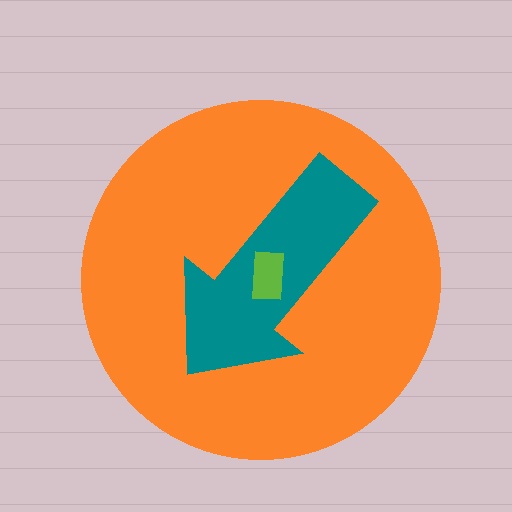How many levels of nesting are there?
3.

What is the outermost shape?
The orange circle.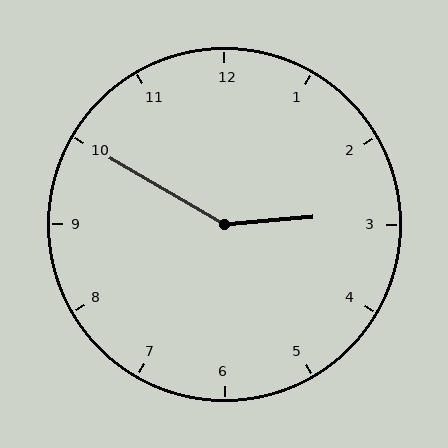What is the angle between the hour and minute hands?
Approximately 145 degrees.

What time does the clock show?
2:50.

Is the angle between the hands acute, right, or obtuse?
It is obtuse.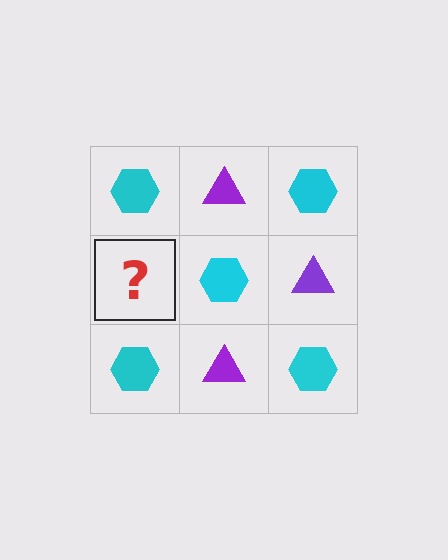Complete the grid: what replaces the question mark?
The question mark should be replaced with a purple triangle.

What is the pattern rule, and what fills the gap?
The rule is that it alternates cyan hexagon and purple triangle in a checkerboard pattern. The gap should be filled with a purple triangle.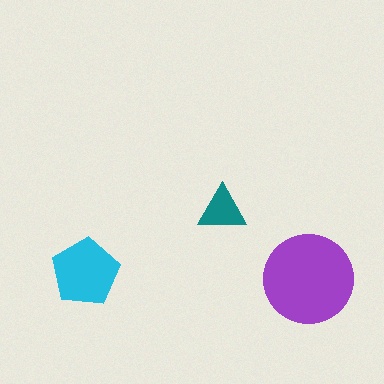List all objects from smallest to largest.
The teal triangle, the cyan pentagon, the purple circle.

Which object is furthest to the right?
The purple circle is rightmost.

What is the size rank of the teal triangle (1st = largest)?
3rd.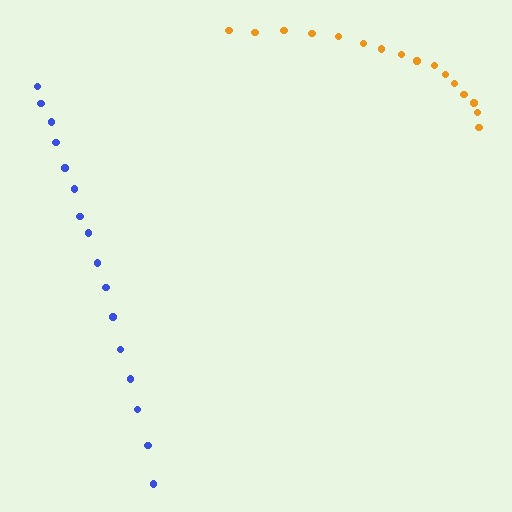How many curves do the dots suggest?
There are 2 distinct paths.